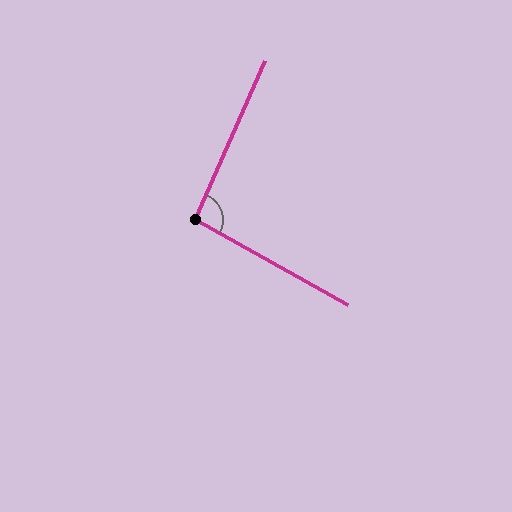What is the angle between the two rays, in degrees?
Approximately 95 degrees.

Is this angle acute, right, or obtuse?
It is obtuse.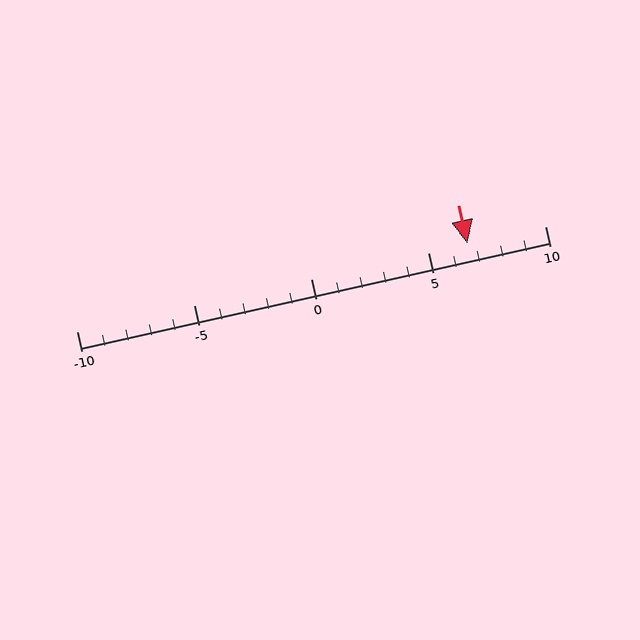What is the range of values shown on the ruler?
The ruler shows values from -10 to 10.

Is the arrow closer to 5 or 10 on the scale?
The arrow is closer to 5.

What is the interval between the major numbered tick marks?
The major tick marks are spaced 5 units apart.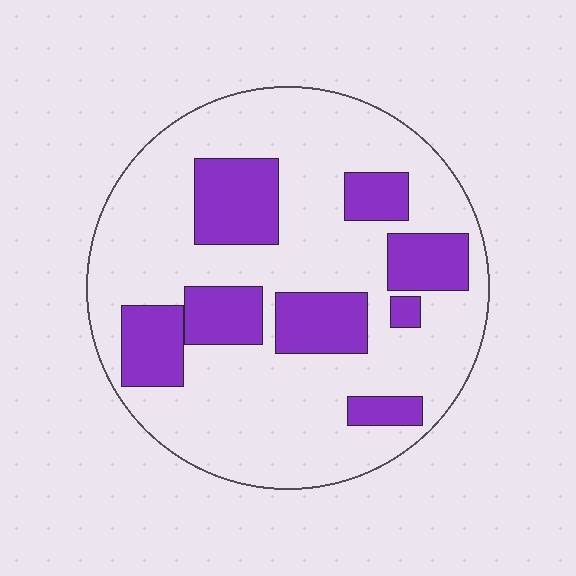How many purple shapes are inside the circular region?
8.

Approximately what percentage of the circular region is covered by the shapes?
Approximately 25%.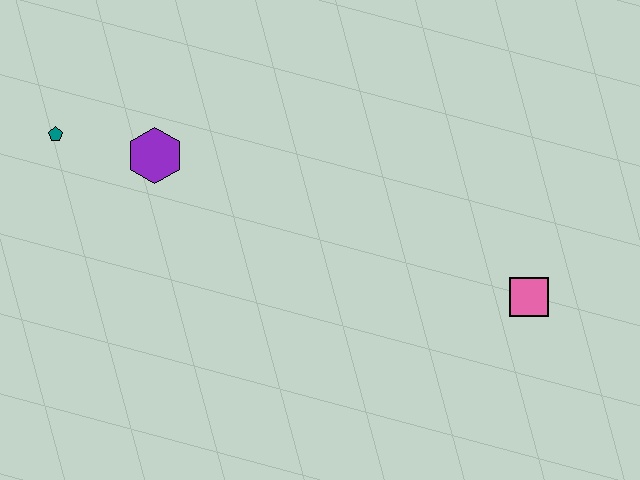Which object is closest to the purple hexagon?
The teal pentagon is closest to the purple hexagon.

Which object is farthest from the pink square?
The teal pentagon is farthest from the pink square.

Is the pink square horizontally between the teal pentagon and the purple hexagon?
No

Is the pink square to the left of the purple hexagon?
No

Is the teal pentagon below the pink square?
No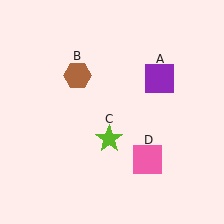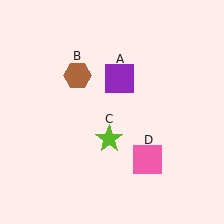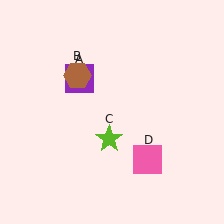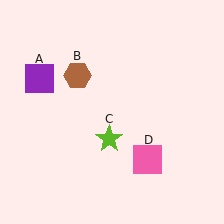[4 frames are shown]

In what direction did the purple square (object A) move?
The purple square (object A) moved left.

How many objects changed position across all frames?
1 object changed position: purple square (object A).